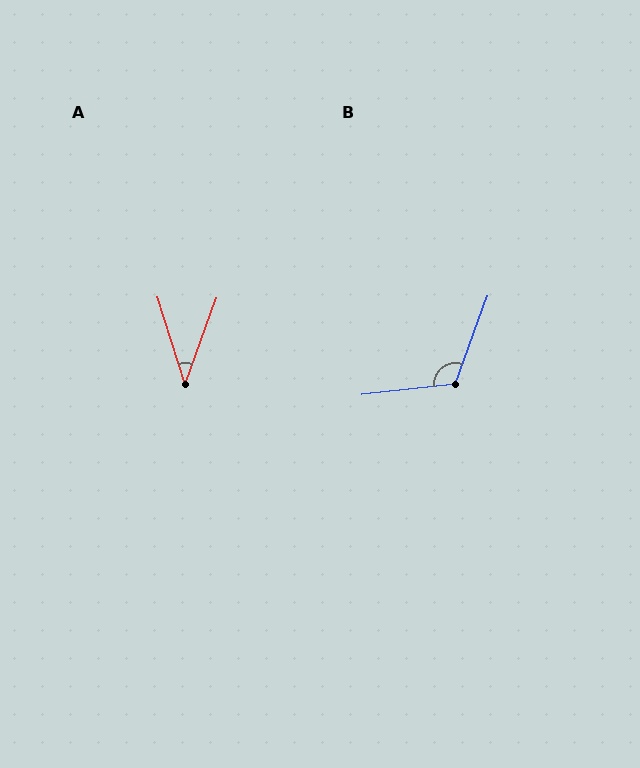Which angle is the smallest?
A, at approximately 37 degrees.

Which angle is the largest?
B, at approximately 116 degrees.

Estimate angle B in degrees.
Approximately 116 degrees.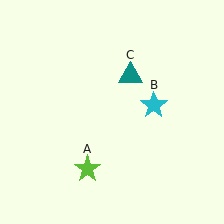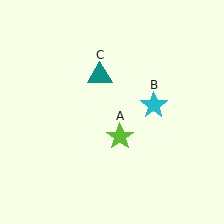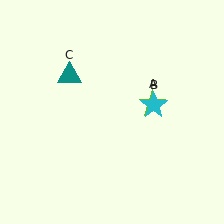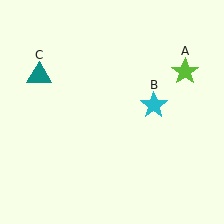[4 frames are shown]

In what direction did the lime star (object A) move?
The lime star (object A) moved up and to the right.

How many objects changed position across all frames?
2 objects changed position: lime star (object A), teal triangle (object C).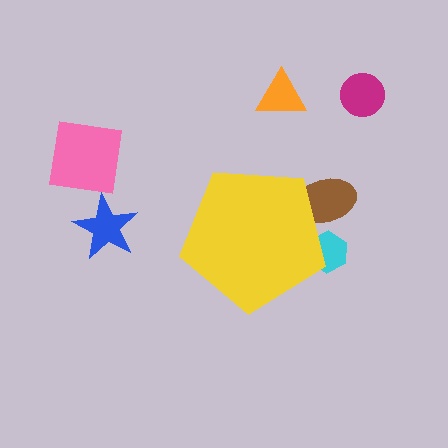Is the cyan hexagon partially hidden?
Yes, the cyan hexagon is partially hidden behind the yellow pentagon.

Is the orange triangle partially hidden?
No, the orange triangle is fully visible.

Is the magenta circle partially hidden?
No, the magenta circle is fully visible.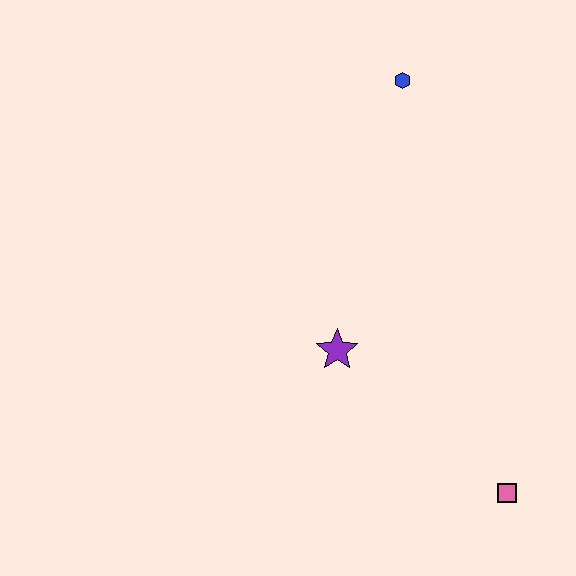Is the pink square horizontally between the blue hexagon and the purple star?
No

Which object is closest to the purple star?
The pink square is closest to the purple star.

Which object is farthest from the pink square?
The blue hexagon is farthest from the pink square.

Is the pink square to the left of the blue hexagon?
No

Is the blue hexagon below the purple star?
No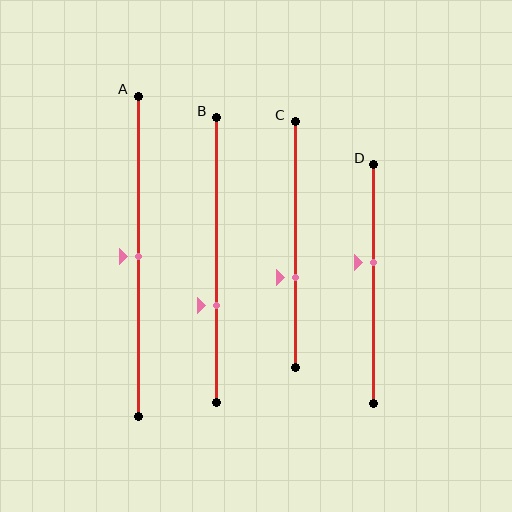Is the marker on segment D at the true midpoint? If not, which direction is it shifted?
No, the marker on segment D is shifted upward by about 9% of the segment length.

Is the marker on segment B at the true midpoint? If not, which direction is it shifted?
No, the marker on segment B is shifted downward by about 16% of the segment length.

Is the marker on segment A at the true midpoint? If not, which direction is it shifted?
Yes, the marker on segment A is at the true midpoint.